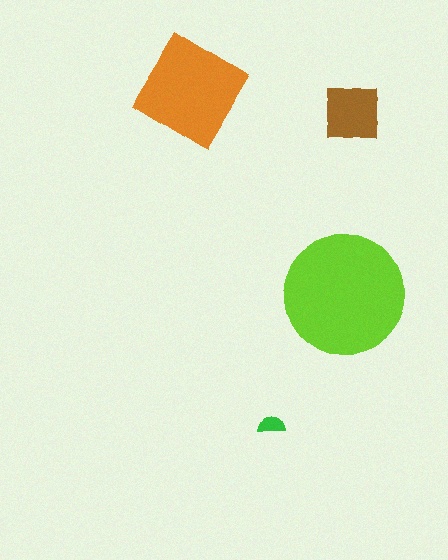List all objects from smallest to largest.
The green semicircle, the brown square, the orange diamond, the lime circle.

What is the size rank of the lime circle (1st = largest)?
1st.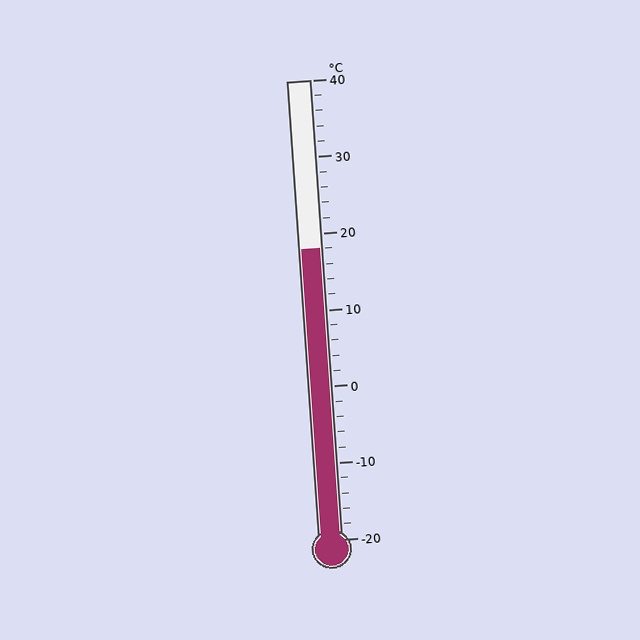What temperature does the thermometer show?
The thermometer shows approximately 18°C.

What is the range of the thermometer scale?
The thermometer scale ranges from -20°C to 40°C.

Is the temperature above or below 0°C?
The temperature is above 0°C.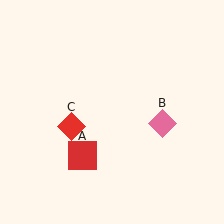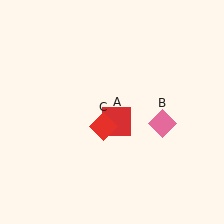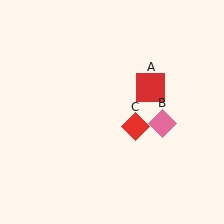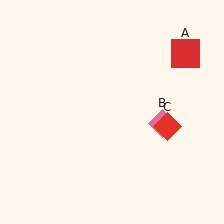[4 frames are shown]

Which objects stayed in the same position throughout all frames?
Pink diamond (object B) remained stationary.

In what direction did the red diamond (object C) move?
The red diamond (object C) moved right.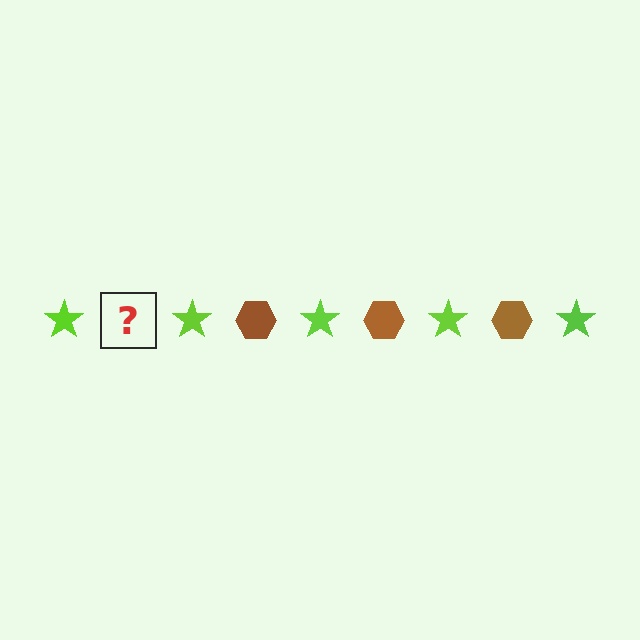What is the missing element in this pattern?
The missing element is a brown hexagon.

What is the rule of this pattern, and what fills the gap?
The rule is that the pattern alternates between lime star and brown hexagon. The gap should be filled with a brown hexagon.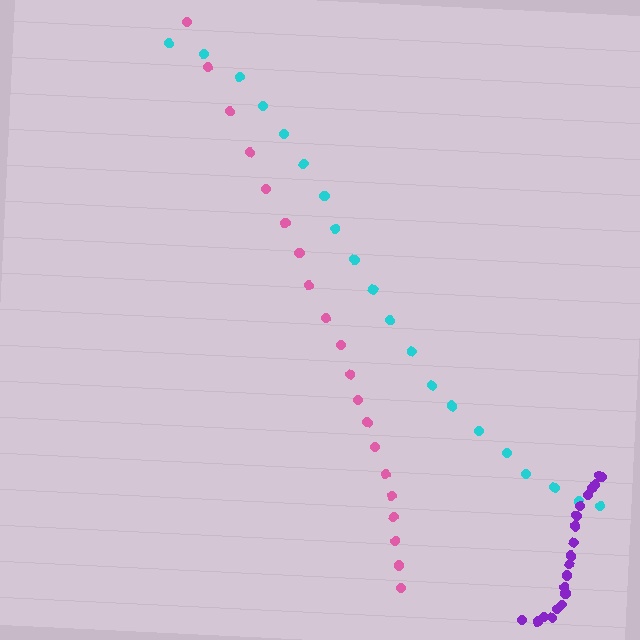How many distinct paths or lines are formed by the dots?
There are 3 distinct paths.